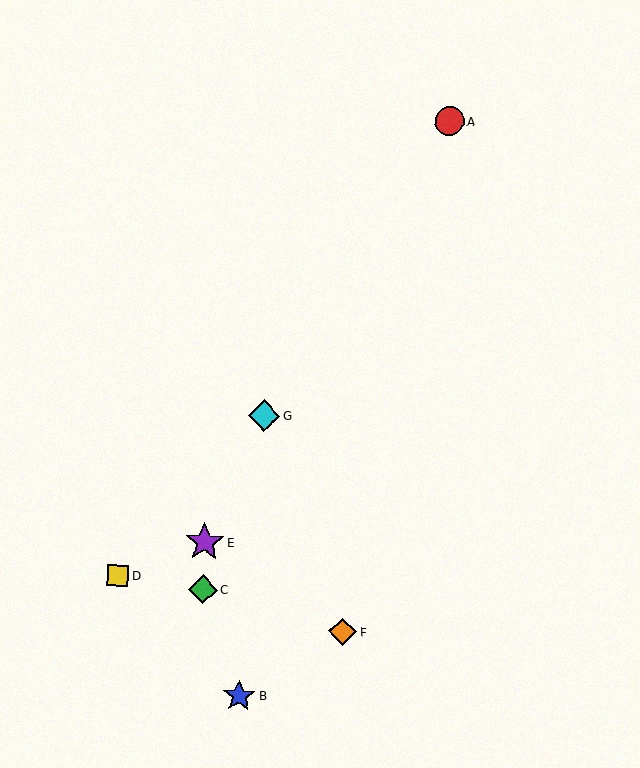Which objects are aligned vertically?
Objects C, E are aligned vertically.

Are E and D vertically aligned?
No, E is at x≈205 and D is at x≈118.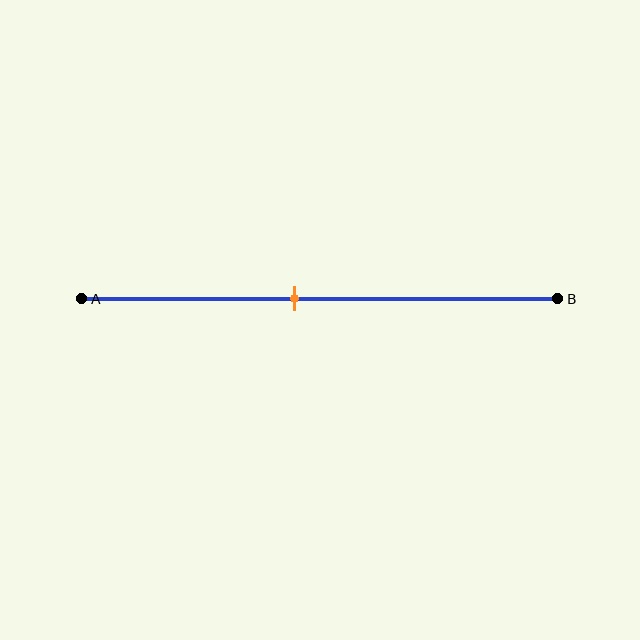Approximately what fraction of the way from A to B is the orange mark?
The orange mark is approximately 45% of the way from A to B.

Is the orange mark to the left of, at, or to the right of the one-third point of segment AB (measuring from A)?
The orange mark is to the right of the one-third point of segment AB.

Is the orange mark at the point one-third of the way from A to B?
No, the mark is at about 45% from A, not at the 33% one-third point.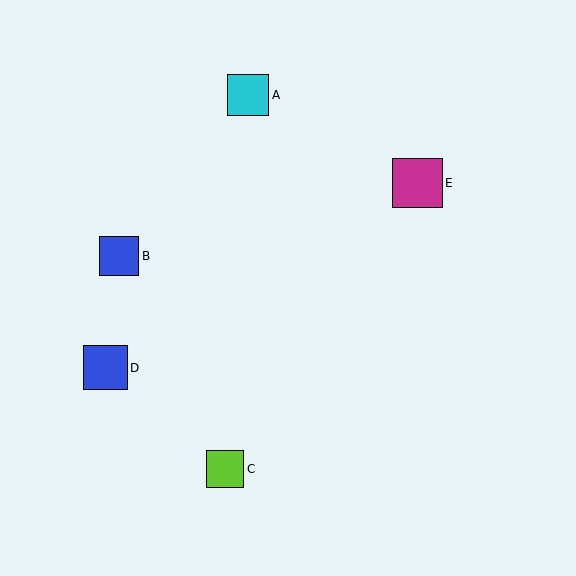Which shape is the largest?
The magenta square (labeled E) is the largest.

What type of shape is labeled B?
Shape B is a blue square.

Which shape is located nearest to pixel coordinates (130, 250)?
The blue square (labeled B) at (119, 256) is nearest to that location.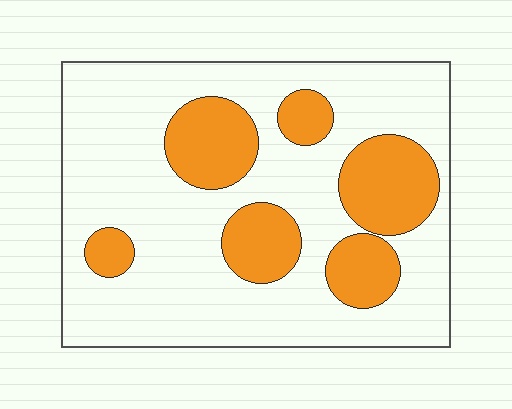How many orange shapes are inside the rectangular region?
6.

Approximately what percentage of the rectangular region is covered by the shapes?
Approximately 25%.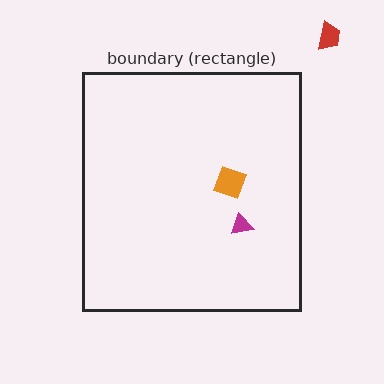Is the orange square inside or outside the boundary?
Inside.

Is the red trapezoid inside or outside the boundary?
Outside.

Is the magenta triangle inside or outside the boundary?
Inside.